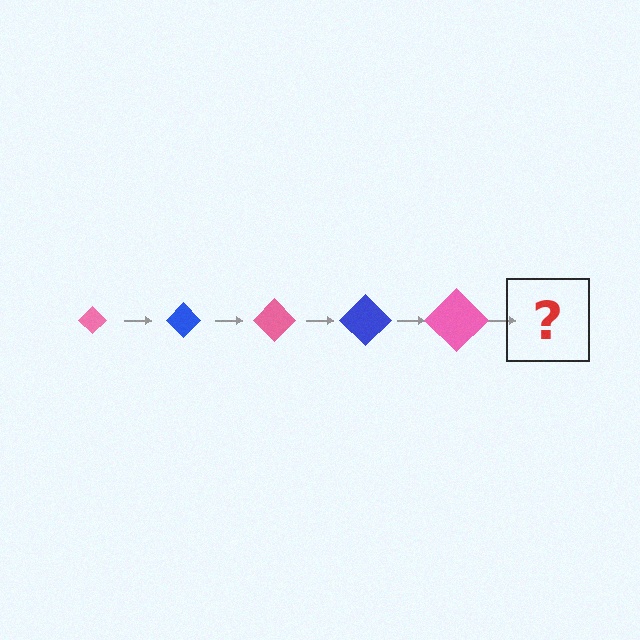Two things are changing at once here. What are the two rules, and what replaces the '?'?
The two rules are that the diamond grows larger each step and the color cycles through pink and blue. The '?' should be a blue diamond, larger than the previous one.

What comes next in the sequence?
The next element should be a blue diamond, larger than the previous one.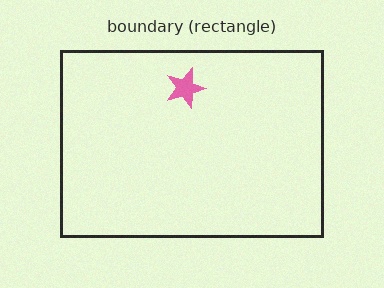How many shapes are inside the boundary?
1 inside, 0 outside.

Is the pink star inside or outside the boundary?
Inside.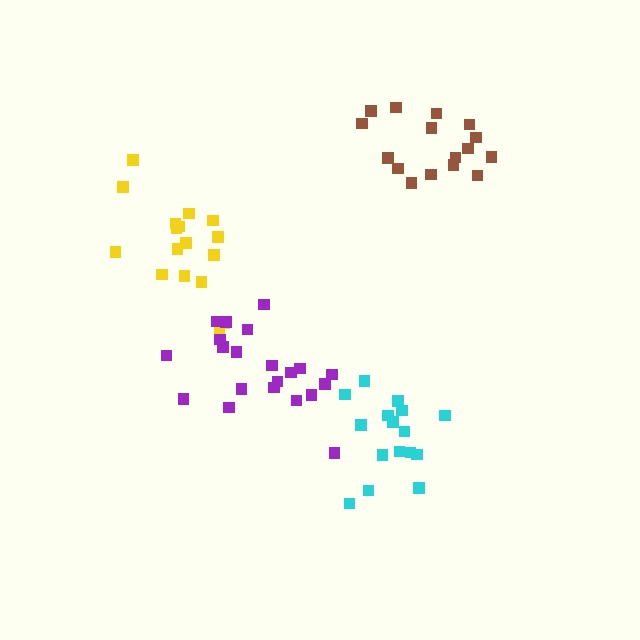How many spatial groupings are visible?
There are 4 spatial groupings.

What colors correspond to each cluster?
The clusters are colored: brown, cyan, yellow, purple.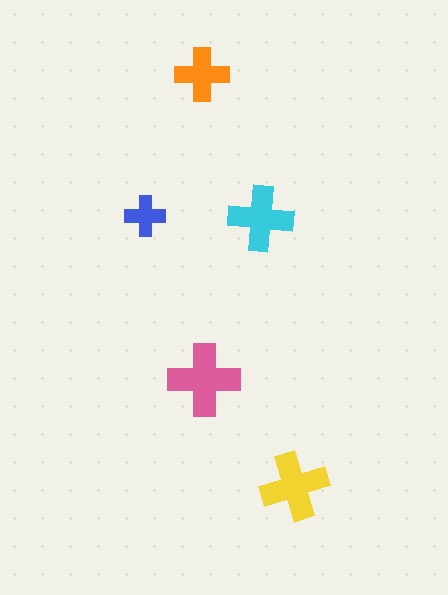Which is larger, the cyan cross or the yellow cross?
The yellow one.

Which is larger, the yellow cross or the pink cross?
The pink one.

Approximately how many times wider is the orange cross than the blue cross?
About 1.5 times wider.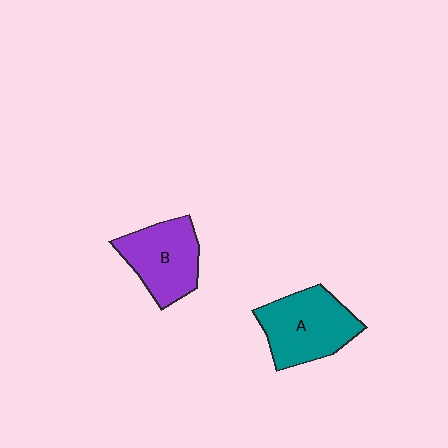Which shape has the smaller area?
Shape B (purple).